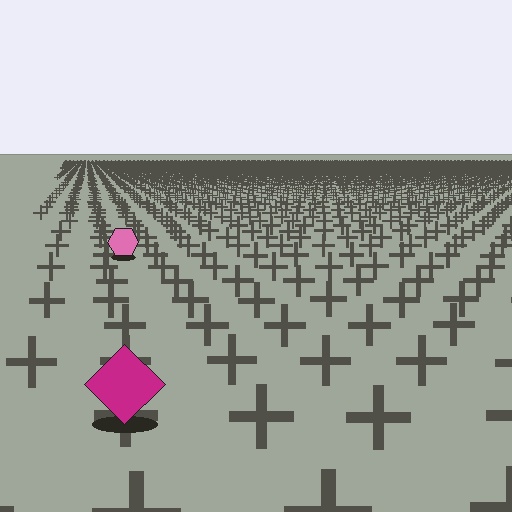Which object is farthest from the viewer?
The pink hexagon is farthest from the viewer. It appears smaller and the ground texture around it is denser.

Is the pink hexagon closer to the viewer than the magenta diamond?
No. The magenta diamond is closer — you can tell from the texture gradient: the ground texture is coarser near it.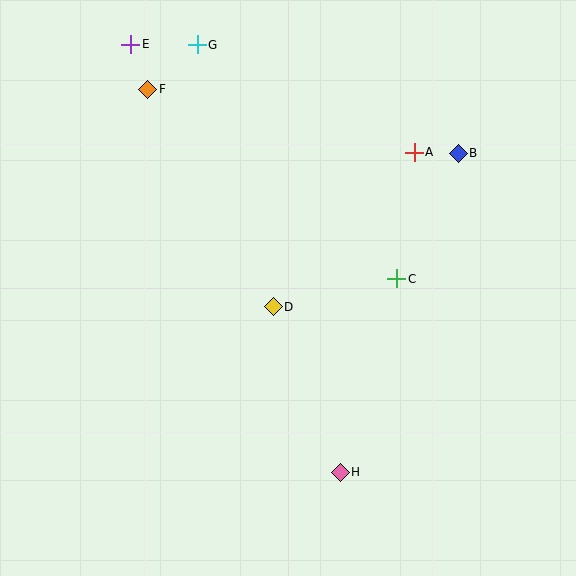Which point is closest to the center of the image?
Point D at (273, 307) is closest to the center.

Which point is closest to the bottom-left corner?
Point H is closest to the bottom-left corner.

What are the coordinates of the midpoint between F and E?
The midpoint between F and E is at (139, 67).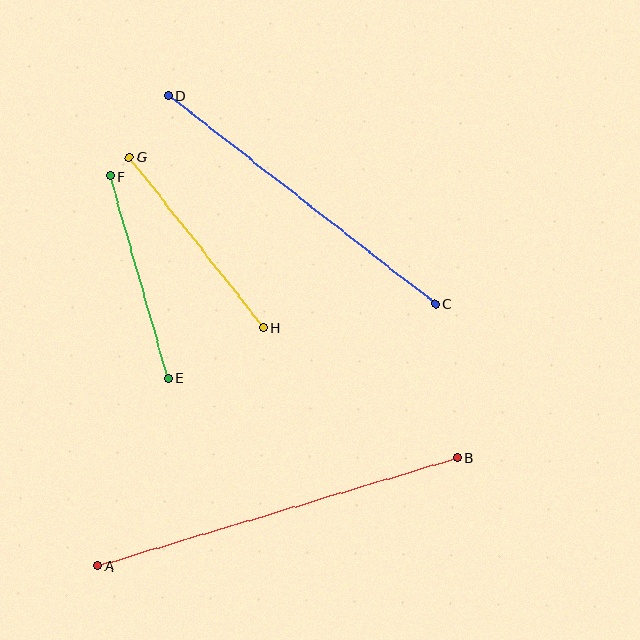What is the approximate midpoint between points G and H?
The midpoint is at approximately (196, 242) pixels.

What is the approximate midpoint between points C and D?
The midpoint is at approximately (302, 200) pixels.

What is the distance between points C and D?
The distance is approximately 339 pixels.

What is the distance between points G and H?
The distance is approximately 217 pixels.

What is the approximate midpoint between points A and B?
The midpoint is at approximately (277, 512) pixels.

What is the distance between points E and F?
The distance is approximately 210 pixels.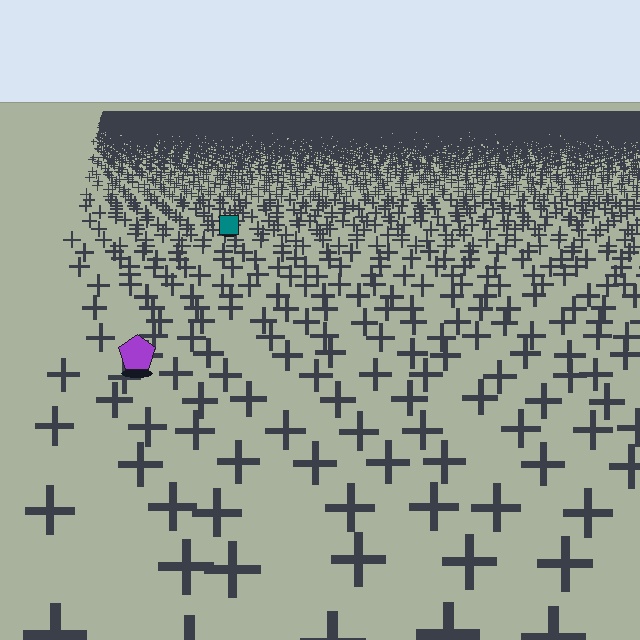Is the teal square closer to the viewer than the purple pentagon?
No. The purple pentagon is closer — you can tell from the texture gradient: the ground texture is coarser near it.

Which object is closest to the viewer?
The purple pentagon is closest. The texture marks near it are larger and more spread out.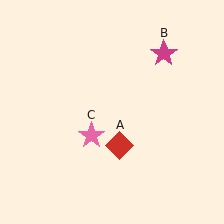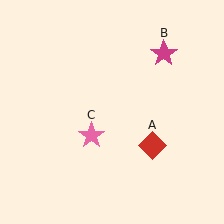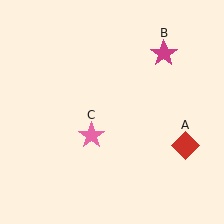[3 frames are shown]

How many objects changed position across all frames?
1 object changed position: red diamond (object A).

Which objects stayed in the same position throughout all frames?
Magenta star (object B) and pink star (object C) remained stationary.